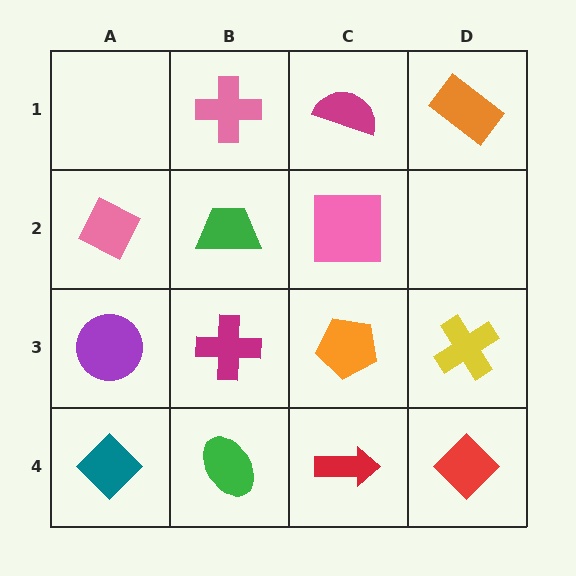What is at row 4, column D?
A red diamond.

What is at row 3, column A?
A purple circle.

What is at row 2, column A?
A pink diamond.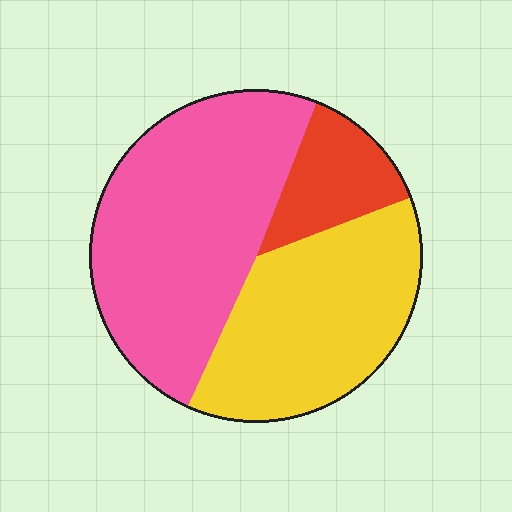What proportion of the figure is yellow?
Yellow takes up about three eighths (3/8) of the figure.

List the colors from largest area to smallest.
From largest to smallest: pink, yellow, red.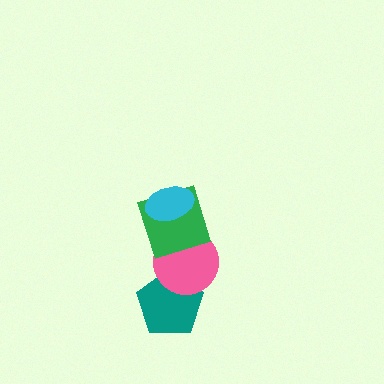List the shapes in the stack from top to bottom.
From top to bottom: the cyan ellipse, the green square, the pink circle, the teal pentagon.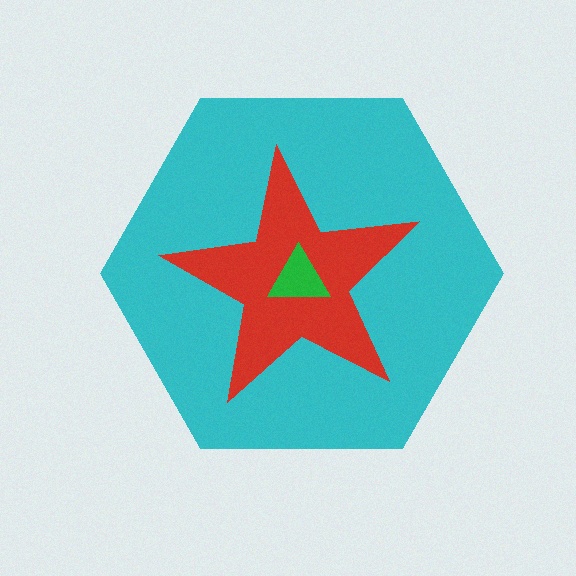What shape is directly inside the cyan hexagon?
The red star.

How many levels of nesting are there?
3.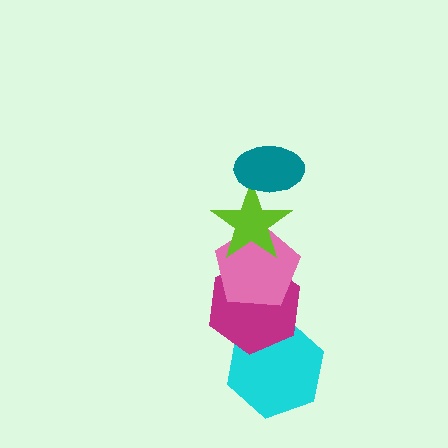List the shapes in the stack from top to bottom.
From top to bottom: the teal ellipse, the lime star, the pink pentagon, the magenta hexagon, the cyan hexagon.